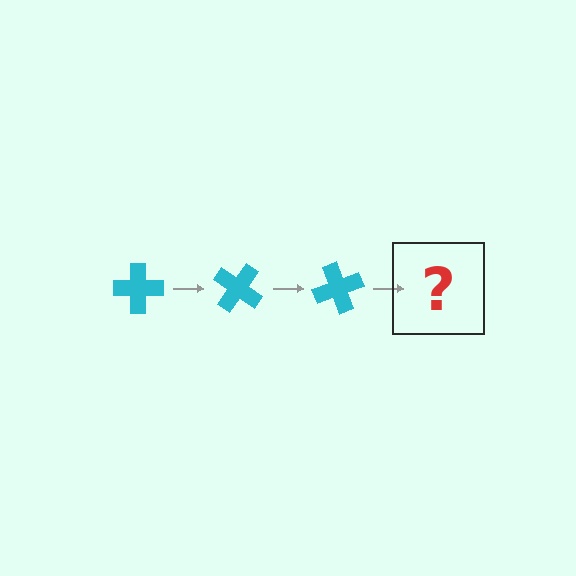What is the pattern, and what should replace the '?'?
The pattern is that the cross rotates 35 degrees each step. The '?' should be a cyan cross rotated 105 degrees.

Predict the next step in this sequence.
The next step is a cyan cross rotated 105 degrees.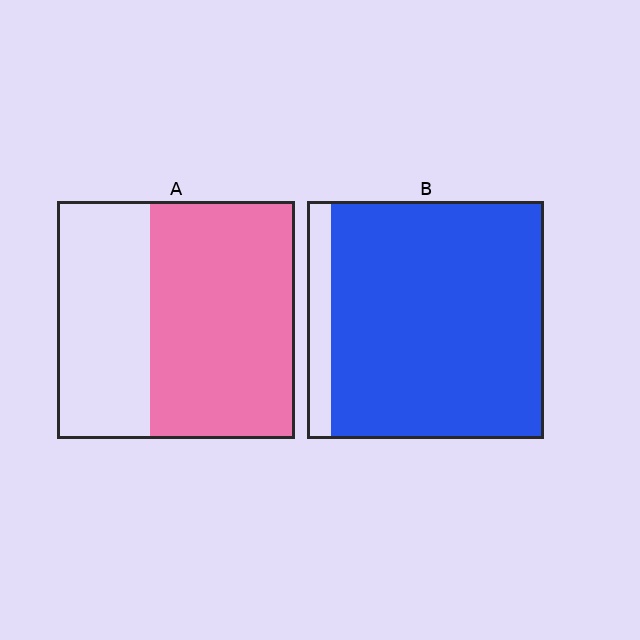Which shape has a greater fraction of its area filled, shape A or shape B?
Shape B.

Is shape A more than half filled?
Yes.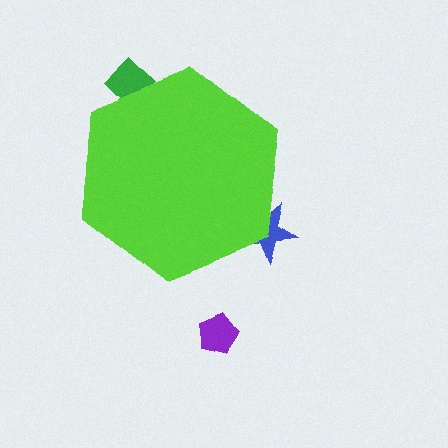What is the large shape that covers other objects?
A lime hexagon.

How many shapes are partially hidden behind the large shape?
2 shapes are partially hidden.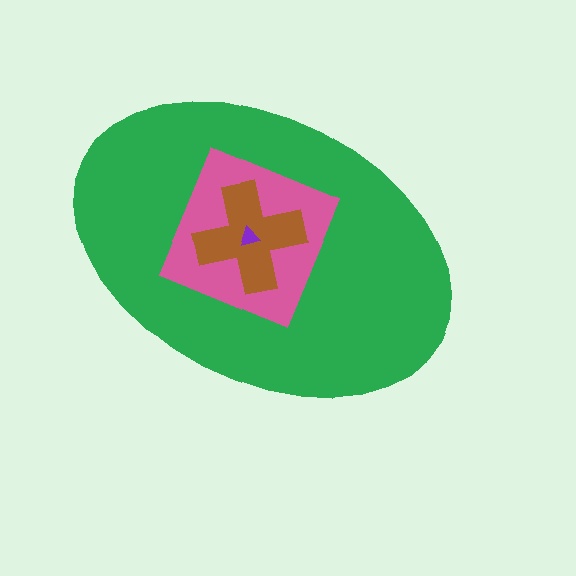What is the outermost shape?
The green ellipse.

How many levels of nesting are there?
4.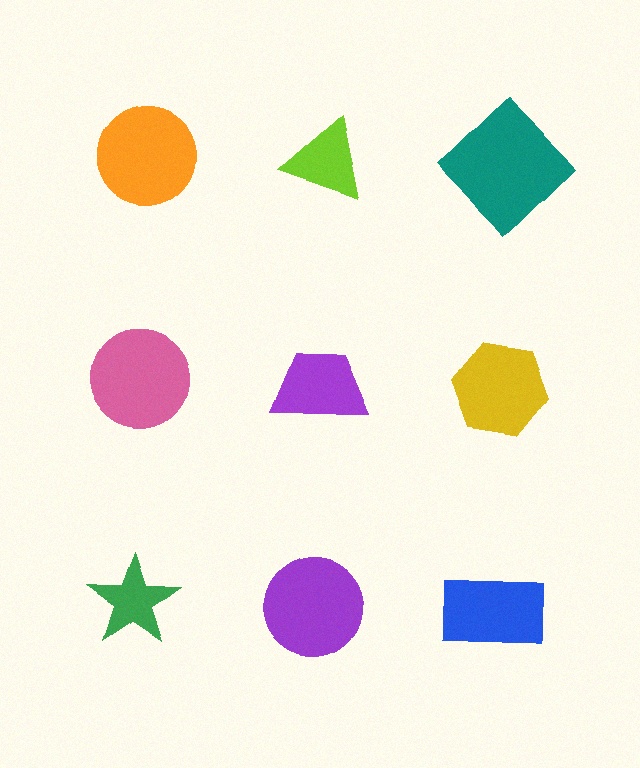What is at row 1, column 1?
An orange circle.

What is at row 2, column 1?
A pink circle.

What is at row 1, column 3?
A teal diamond.